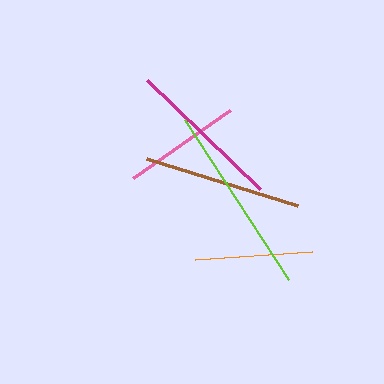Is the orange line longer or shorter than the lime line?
The lime line is longer than the orange line.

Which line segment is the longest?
The lime line is the longest at approximately 191 pixels.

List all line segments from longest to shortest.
From longest to shortest: lime, brown, magenta, pink, orange.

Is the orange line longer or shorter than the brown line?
The brown line is longer than the orange line.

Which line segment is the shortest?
The orange line is the shortest at approximately 117 pixels.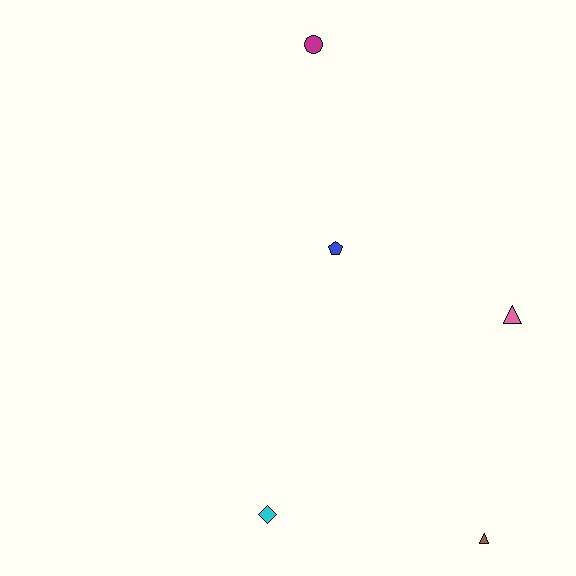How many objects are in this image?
There are 5 objects.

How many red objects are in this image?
There are no red objects.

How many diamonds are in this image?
There is 1 diamond.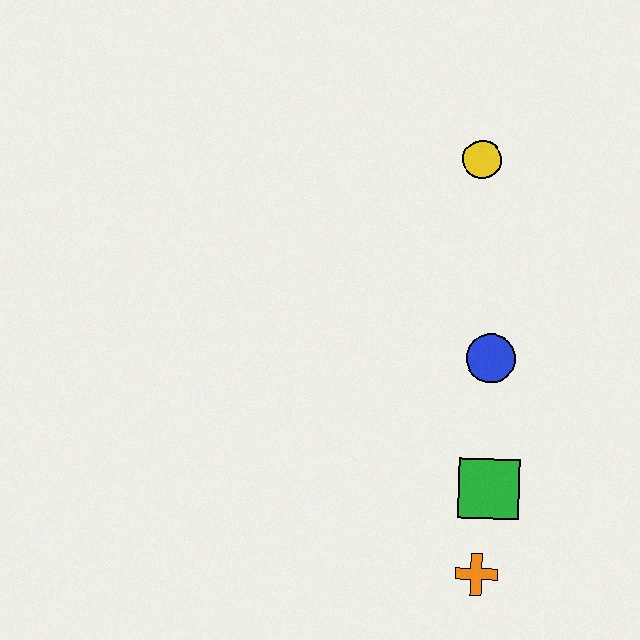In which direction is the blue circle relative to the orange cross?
The blue circle is above the orange cross.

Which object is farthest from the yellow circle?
The orange cross is farthest from the yellow circle.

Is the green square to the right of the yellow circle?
Yes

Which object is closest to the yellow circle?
The blue circle is closest to the yellow circle.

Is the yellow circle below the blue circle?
No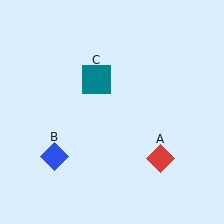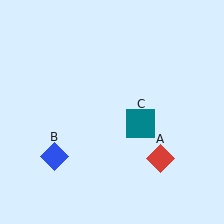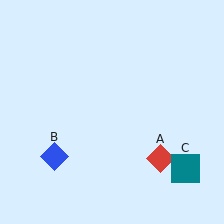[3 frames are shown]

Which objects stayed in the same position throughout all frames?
Red diamond (object A) and blue diamond (object B) remained stationary.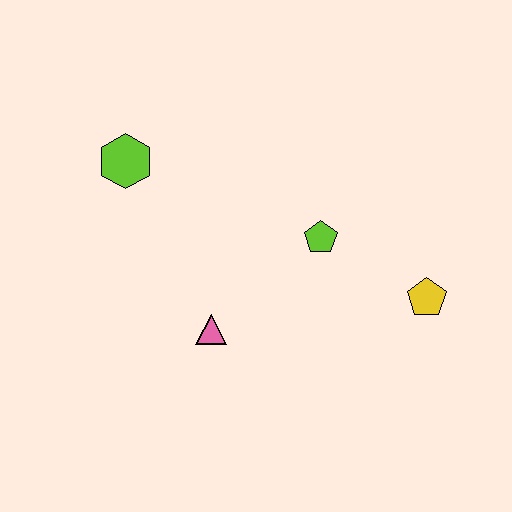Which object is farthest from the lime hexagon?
The yellow pentagon is farthest from the lime hexagon.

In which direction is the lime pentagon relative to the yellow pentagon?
The lime pentagon is to the left of the yellow pentagon.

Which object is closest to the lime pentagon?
The yellow pentagon is closest to the lime pentagon.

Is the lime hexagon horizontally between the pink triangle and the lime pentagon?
No